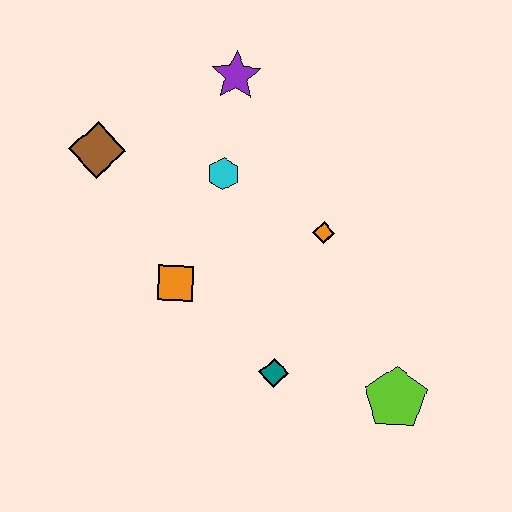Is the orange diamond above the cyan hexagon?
No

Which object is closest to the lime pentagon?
The teal diamond is closest to the lime pentagon.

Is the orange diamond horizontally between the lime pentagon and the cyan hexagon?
Yes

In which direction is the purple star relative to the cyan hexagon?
The purple star is above the cyan hexagon.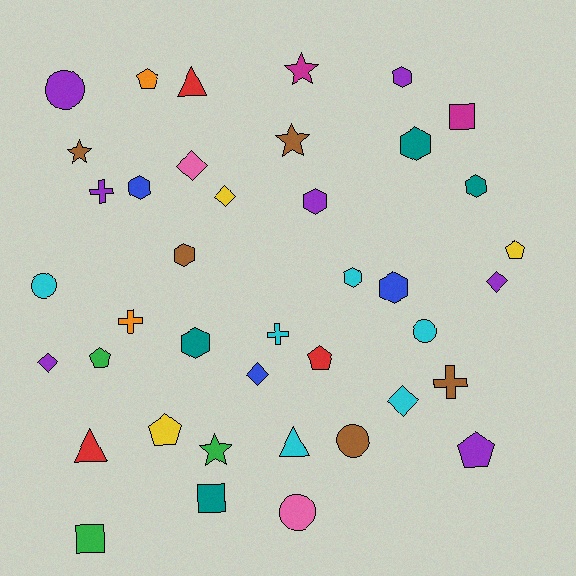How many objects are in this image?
There are 40 objects.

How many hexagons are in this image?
There are 9 hexagons.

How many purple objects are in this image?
There are 7 purple objects.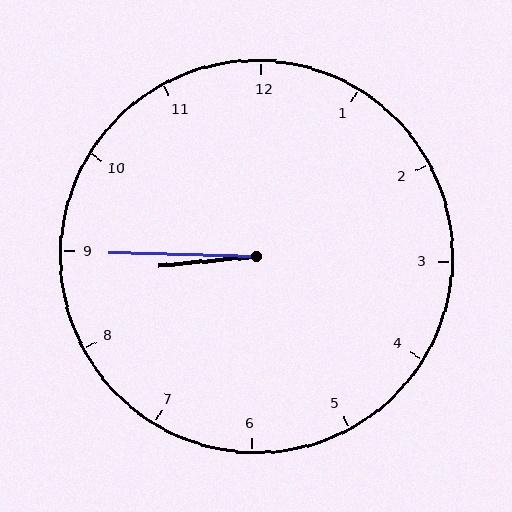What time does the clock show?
8:45.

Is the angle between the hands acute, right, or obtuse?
It is acute.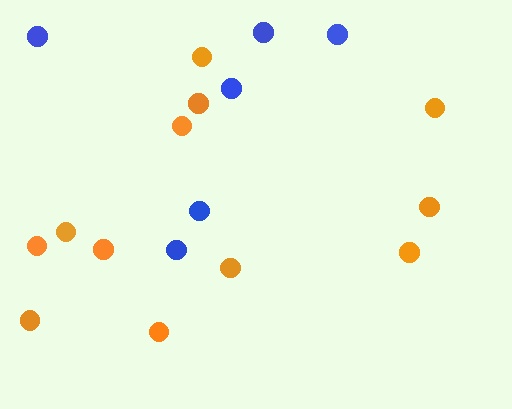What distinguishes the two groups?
There are 2 groups: one group of blue circles (6) and one group of orange circles (12).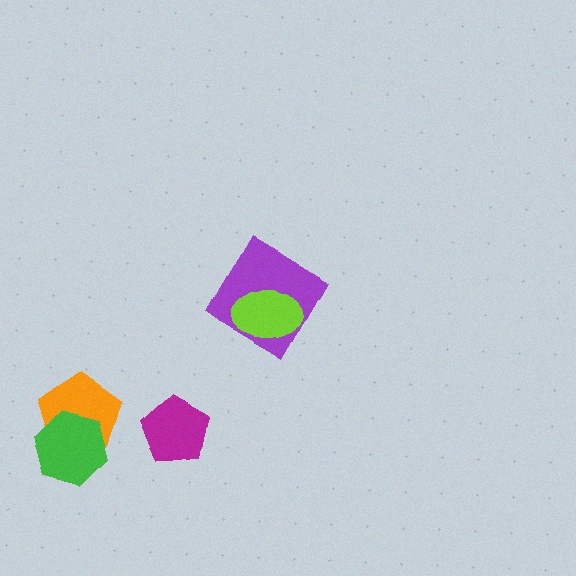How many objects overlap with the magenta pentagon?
0 objects overlap with the magenta pentagon.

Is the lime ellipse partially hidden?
No, no other shape covers it.